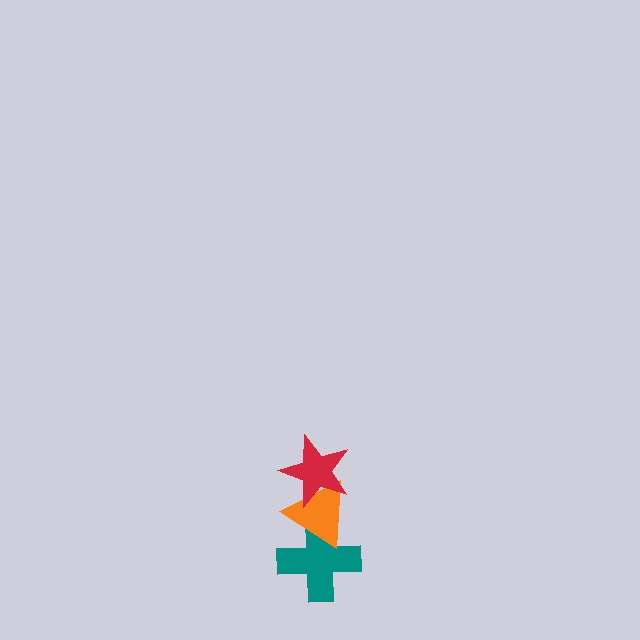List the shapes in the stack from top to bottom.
From top to bottom: the red star, the orange triangle, the teal cross.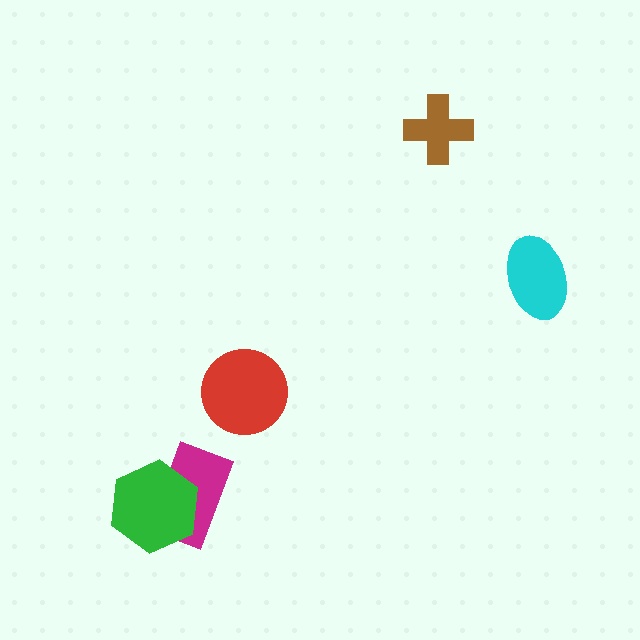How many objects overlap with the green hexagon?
1 object overlaps with the green hexagon.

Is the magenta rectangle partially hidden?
Yes, it is partially covered by another shape.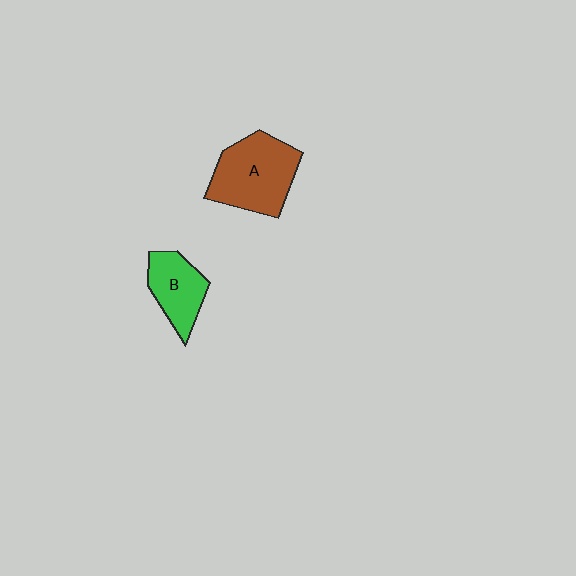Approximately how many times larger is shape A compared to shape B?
Approximately 1.6 times.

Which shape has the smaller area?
Shape B (green).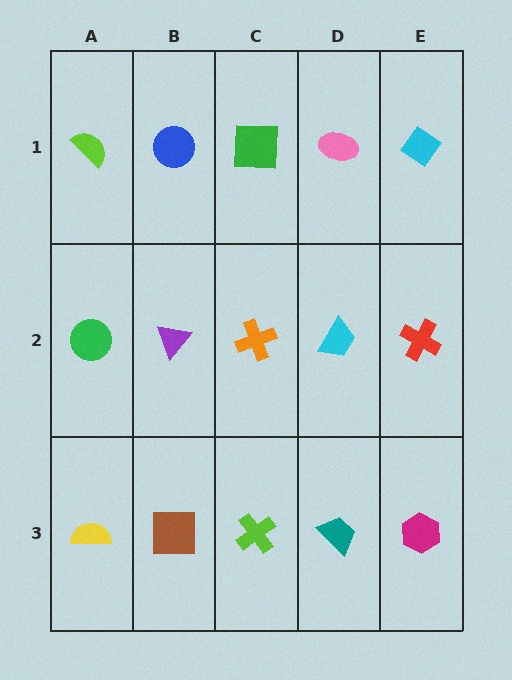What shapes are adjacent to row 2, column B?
A blue circle (row 1, column B), a brown square (row 3, column B), a green circle (row 2, column A), an orange cross (row 2, column C).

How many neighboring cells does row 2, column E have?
3.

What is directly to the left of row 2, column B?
A green circle.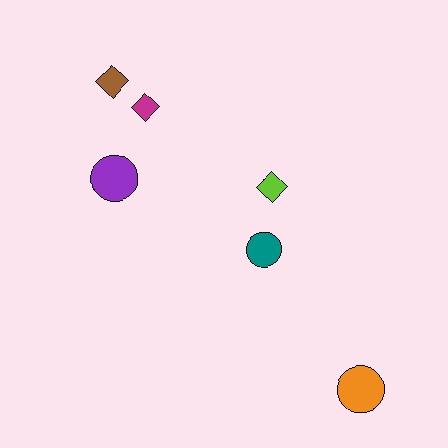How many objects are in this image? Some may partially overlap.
There are 6 objects.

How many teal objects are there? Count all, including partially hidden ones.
There is 1 teal object.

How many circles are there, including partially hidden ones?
There are 3 circles.